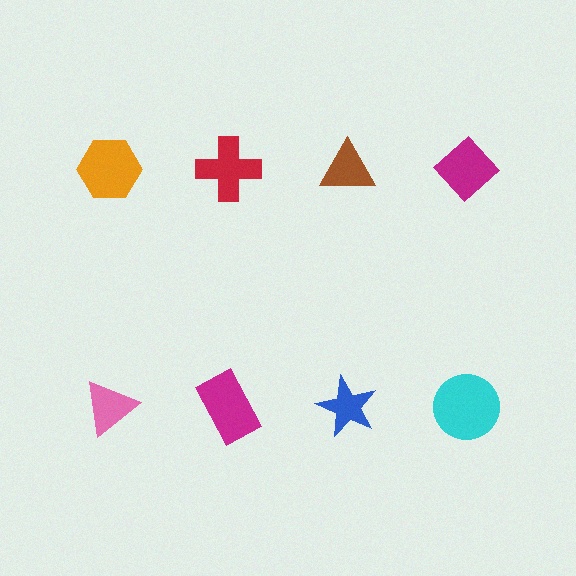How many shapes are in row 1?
4 shapes.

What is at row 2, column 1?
A pink triangle.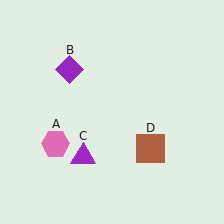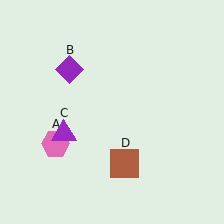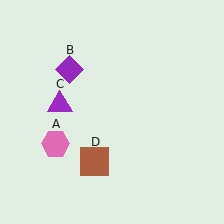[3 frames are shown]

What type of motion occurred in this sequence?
The purple triangle (object C), brown square (object D) rotated clockwise around the center of the scene.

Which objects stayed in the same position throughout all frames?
Pink hexagon (object A) and purple diamond (object B) remained stationary.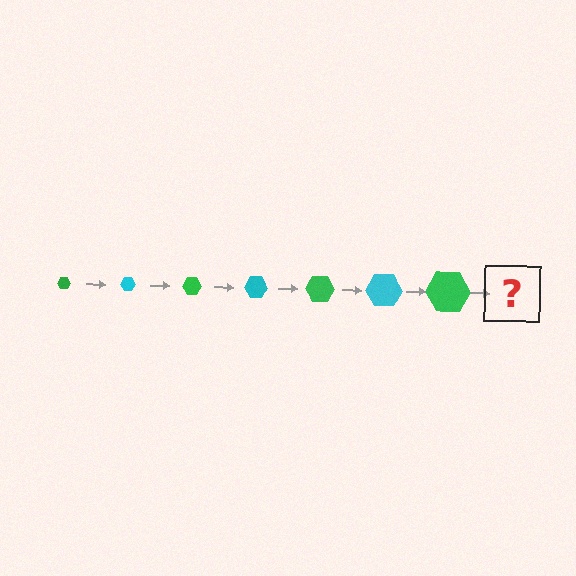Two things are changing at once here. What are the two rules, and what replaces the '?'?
The two rules are that the hexagon grows larger each step and the color cycles through green and cyan. The '?' should be a cyan hexagon, larger than the previous one.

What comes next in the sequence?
The next element should be a cyan hexagon, larger than the previous one.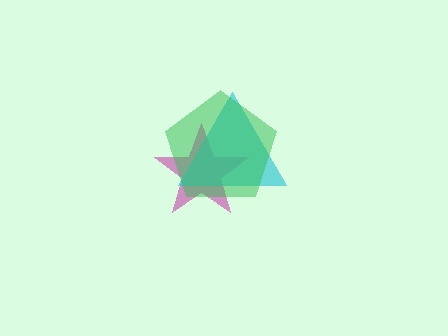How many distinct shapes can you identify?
There are 3 distinct shapes: a magenta star, a cyan triangle, a green pentagon.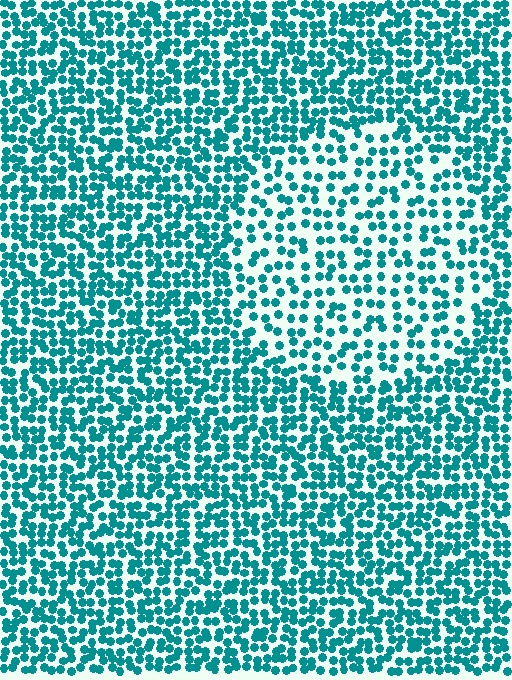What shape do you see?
I see a circle.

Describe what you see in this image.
The image contains small teal elements arranged at two different densities. A circle-shaped region is visible where the elements are less densely packed than the surrounding area.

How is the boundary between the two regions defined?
The boundary is defined by a change in element density (approximately 1.8x ratio). All elements are the same color, size, and shape.